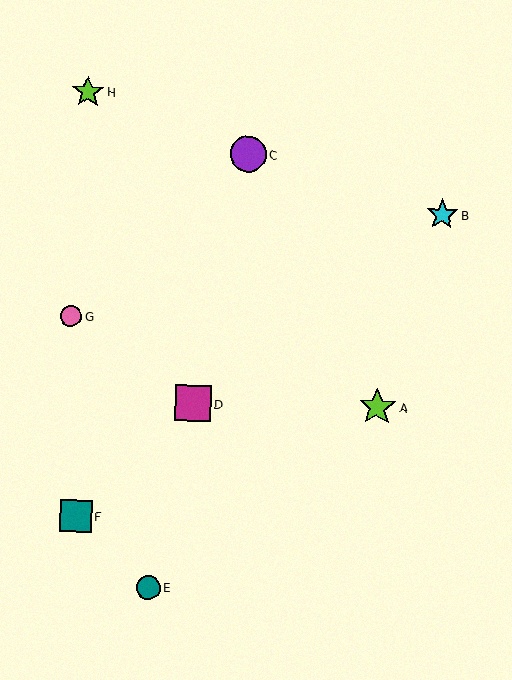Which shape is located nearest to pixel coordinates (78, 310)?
The pink circle (labeled G) at (71, 316) is nearest to that location.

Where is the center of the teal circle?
The center of the teal circle is at (148, 587).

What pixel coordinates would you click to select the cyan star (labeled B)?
Click at (442, 215) to select the cyan star B.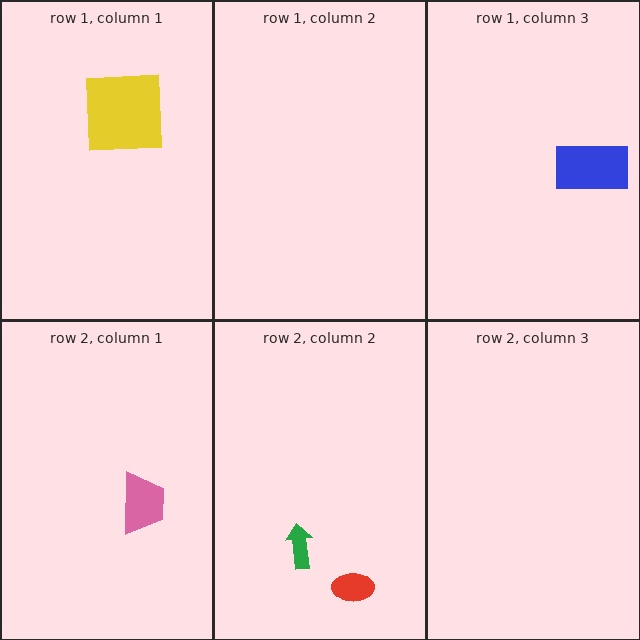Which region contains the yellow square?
The row 1, column 1 region.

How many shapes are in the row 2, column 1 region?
1.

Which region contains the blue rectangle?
The row 1, column 3 region.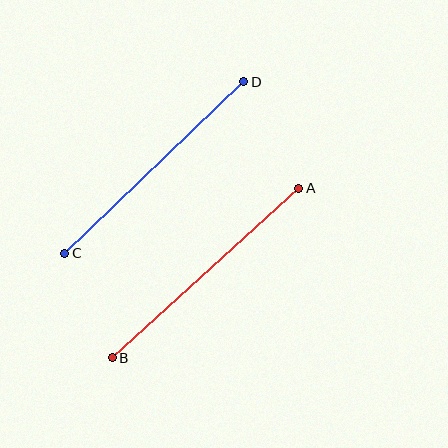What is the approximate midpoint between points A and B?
The midpoint is at approximately (206, 273) pixels.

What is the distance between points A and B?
The distance is approximately 252 pixels.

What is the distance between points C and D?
The distance is approximately 248 pixels.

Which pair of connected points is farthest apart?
Points A and B are farthest apart.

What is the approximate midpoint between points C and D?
The midpoint is at approximately (154, 167) pixels.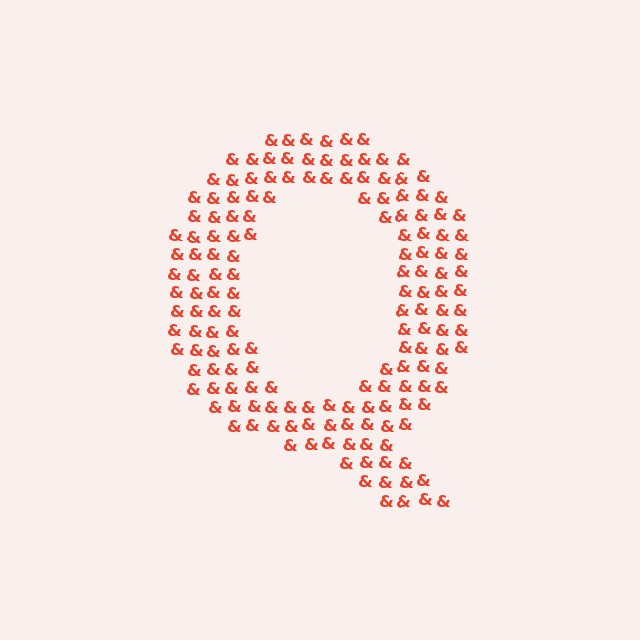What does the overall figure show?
The overall figure shows the letter Q.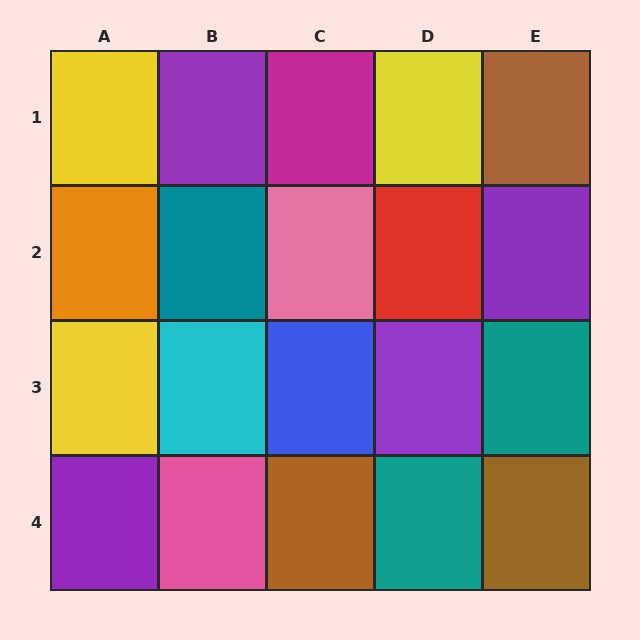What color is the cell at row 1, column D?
Yellow.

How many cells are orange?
1 cell is orange.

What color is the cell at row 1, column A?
Yellow.